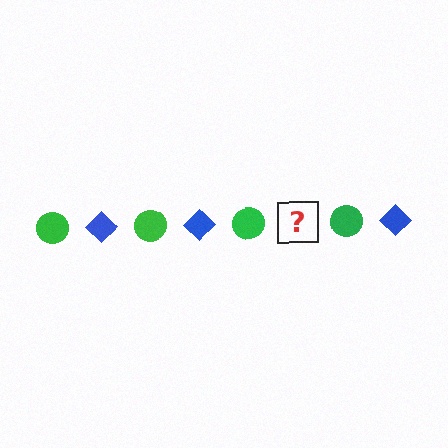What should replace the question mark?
The question mark should be replaced with a blue diamond.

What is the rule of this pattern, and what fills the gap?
The rule is that the pattern alternates between green circle and blue diamond. The gap should be filled with a blue diamond.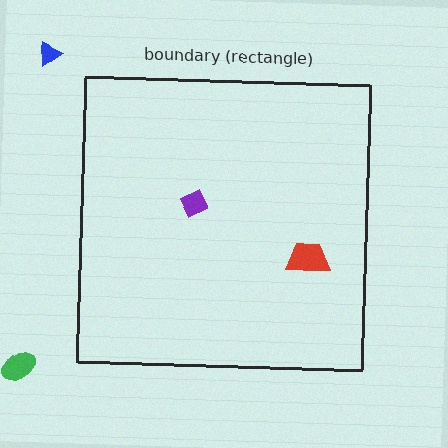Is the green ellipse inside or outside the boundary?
Outside.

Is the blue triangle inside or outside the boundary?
Outside.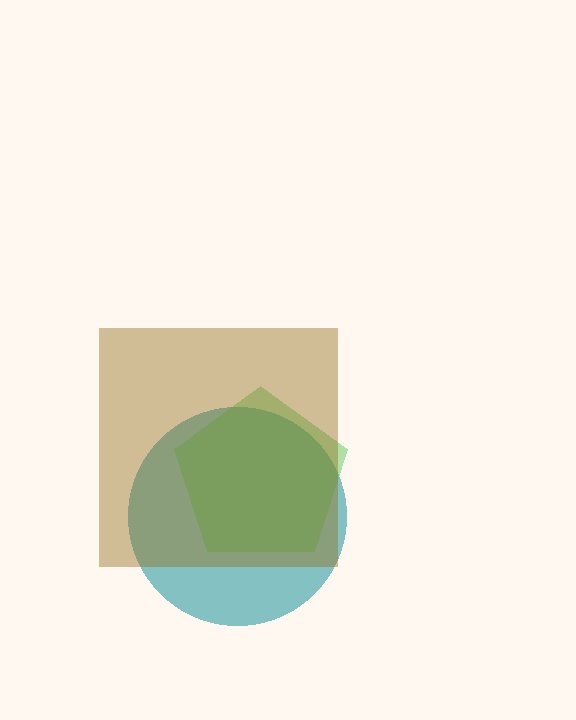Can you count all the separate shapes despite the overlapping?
Yes, there are 3 separate shapes.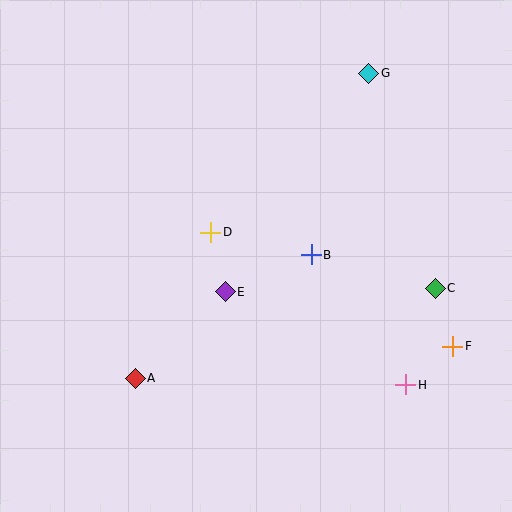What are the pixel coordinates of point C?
Point C is at (435, 288).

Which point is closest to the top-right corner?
Point G is closest to the top-right corner.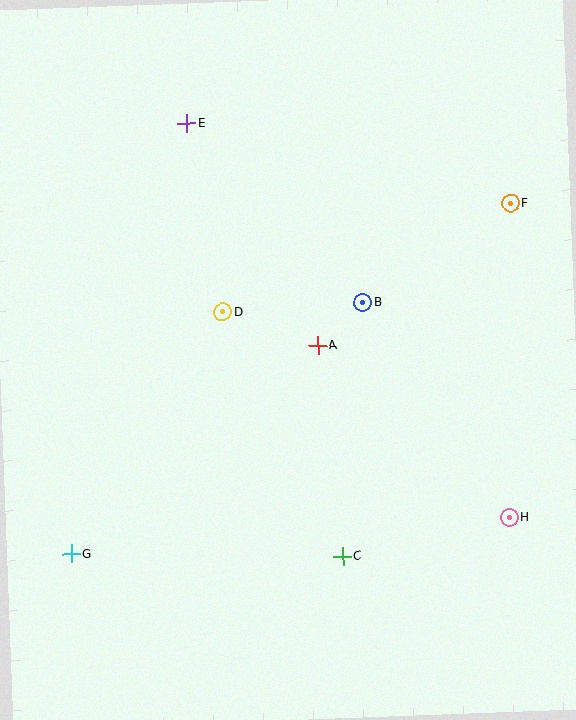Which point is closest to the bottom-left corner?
Point G is closest to the bottom-left corner.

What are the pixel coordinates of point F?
Point F is at (510, 203).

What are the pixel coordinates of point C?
Point C is at (343, 557).